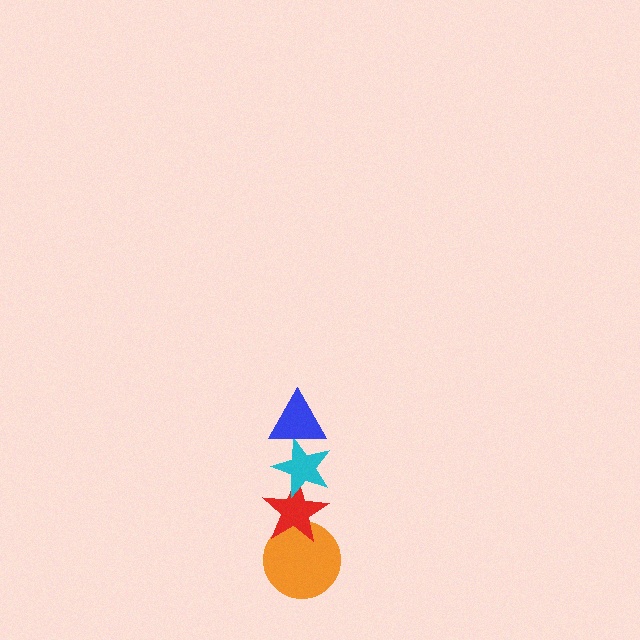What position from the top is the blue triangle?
The blue triangle is 1st from the top.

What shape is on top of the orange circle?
The red star is on top of the orange circle.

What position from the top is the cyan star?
The cyan star is 2nd from the top.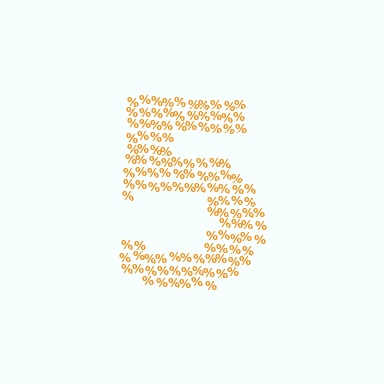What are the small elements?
The small elements are percent signs.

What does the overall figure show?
The overall figure shows the digit 5.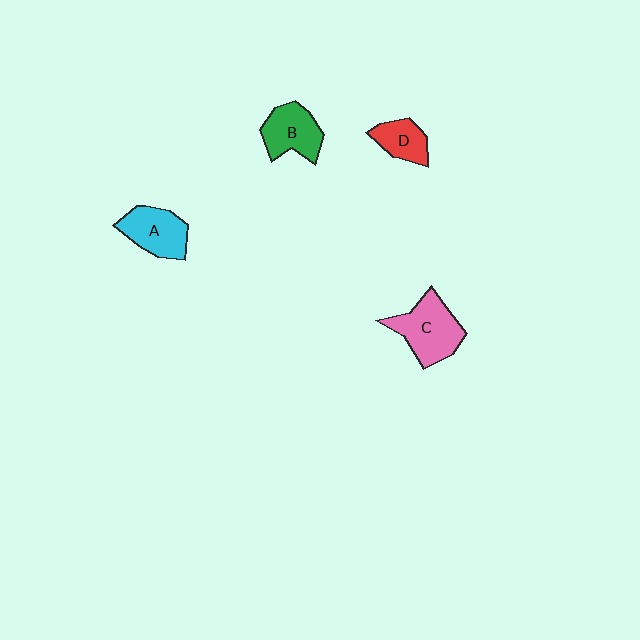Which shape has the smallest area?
Shape D (red).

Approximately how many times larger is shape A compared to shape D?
Approximately 1.4 times.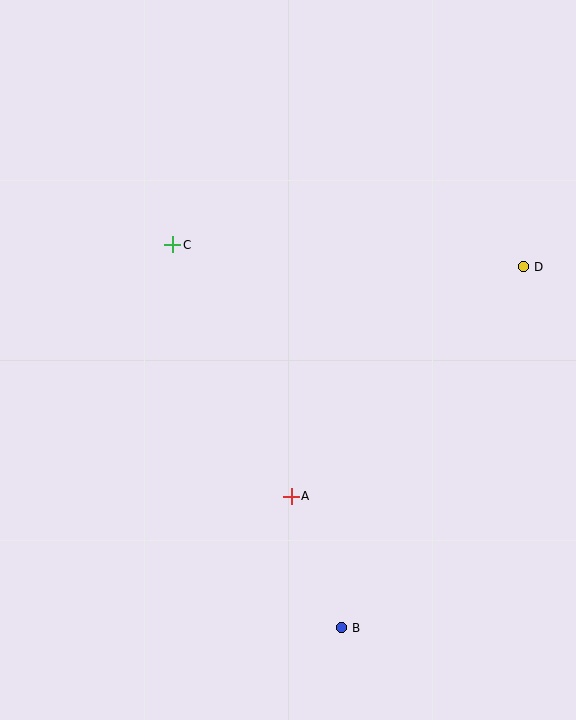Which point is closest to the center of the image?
Point A at (291, 496) is closest to the center.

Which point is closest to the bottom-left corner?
Point B is closest to the bottom-left corner.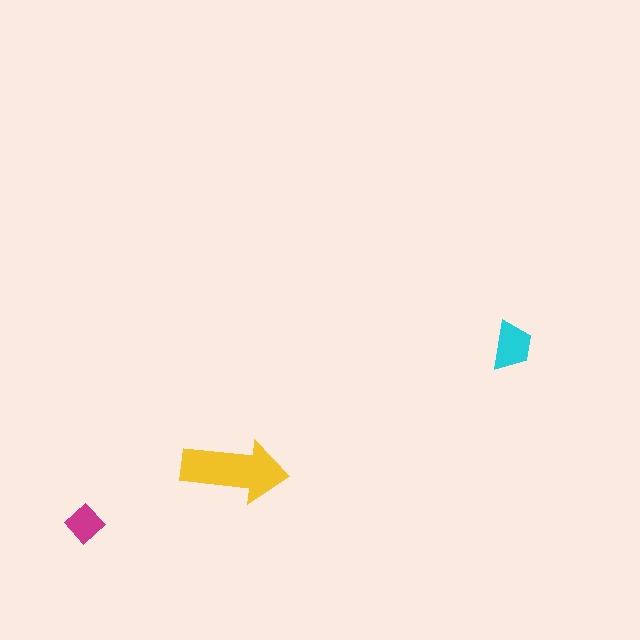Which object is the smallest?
The magenta diamond.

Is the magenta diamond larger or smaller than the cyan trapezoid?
Smaller.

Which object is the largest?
The yellow arrow.